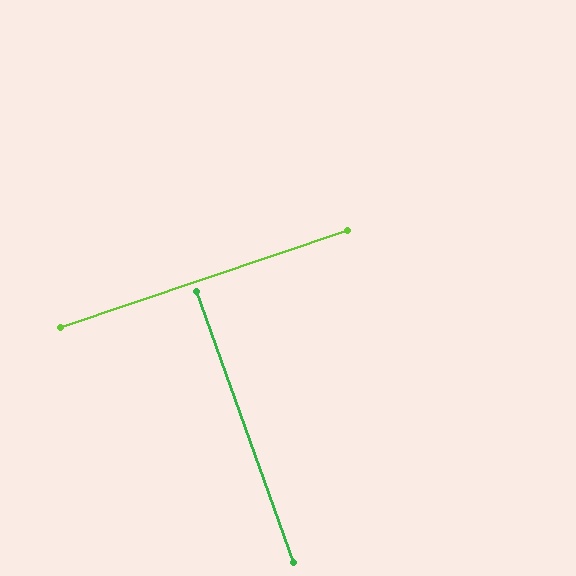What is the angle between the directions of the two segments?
Approximately 89 degrees.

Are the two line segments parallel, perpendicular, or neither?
Perpendicular — they meet at approximately 89°.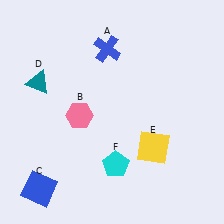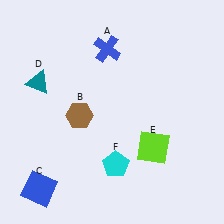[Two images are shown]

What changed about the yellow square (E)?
In Image 1, E is yellow. In Image 2, it changed to lime.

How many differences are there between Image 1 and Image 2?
There are 2 differences between the two images.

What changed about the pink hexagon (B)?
In Image 1, B is pink. In Image 2, it changed to brown.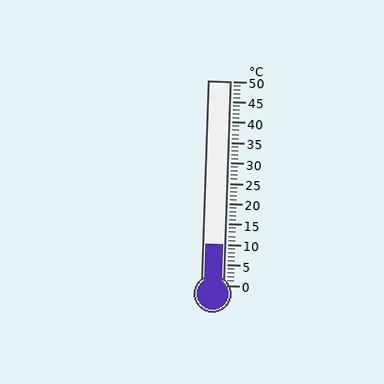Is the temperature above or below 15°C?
The temperature is below 15°C.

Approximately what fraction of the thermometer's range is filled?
The thermometer is filled to approximately 20% of its range.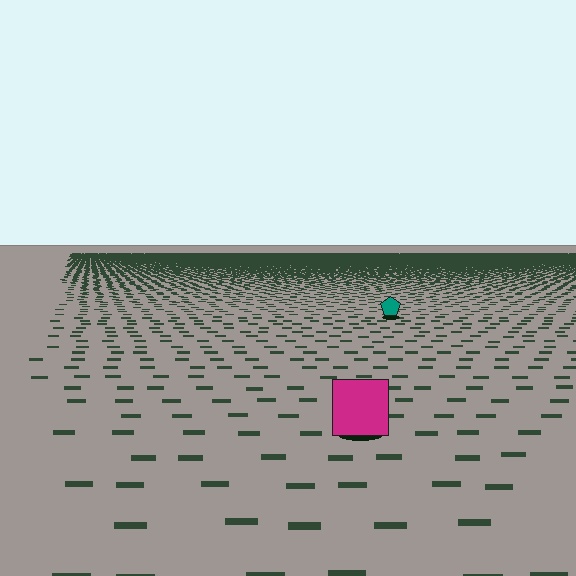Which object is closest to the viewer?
The magenta square is closest. The texture marks near it are larger and more spread out.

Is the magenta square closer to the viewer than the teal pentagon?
Yes. The magenta square is closer — you can tell from the texture gradient: the ground texture is coarser near it.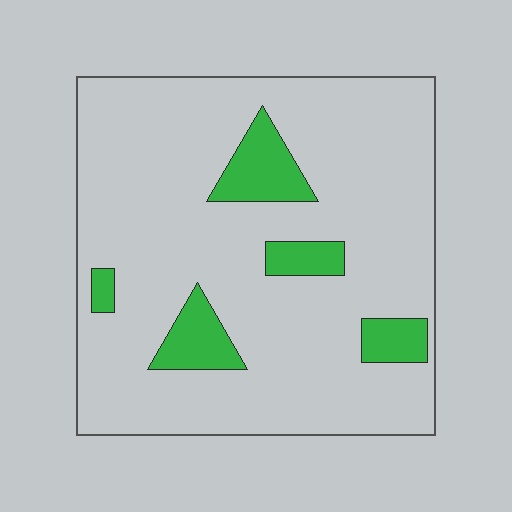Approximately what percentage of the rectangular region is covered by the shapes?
Approximately 15%.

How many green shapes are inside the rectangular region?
5.